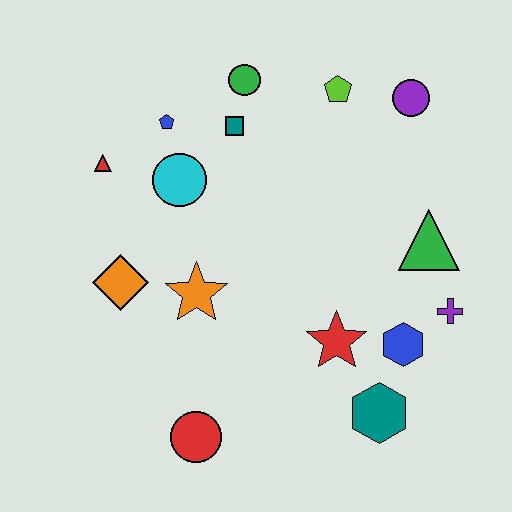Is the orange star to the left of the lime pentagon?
Yes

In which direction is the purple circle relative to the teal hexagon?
The purple circle is above the teal hexagon.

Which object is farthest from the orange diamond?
The purple circle is farthest from the orange diamond.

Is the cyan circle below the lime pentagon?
Yes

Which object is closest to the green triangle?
The purple cross is closest to the green triangle.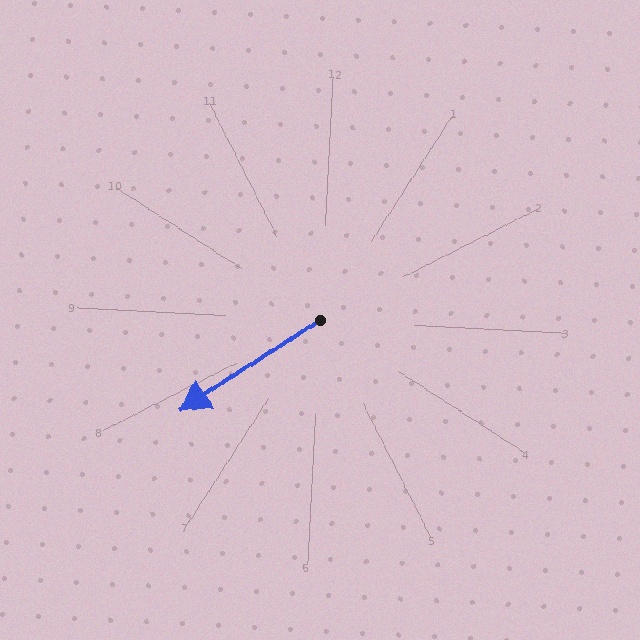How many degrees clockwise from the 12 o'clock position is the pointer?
Approximately 234 degrees.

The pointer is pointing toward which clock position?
Roughly 8 o'clock.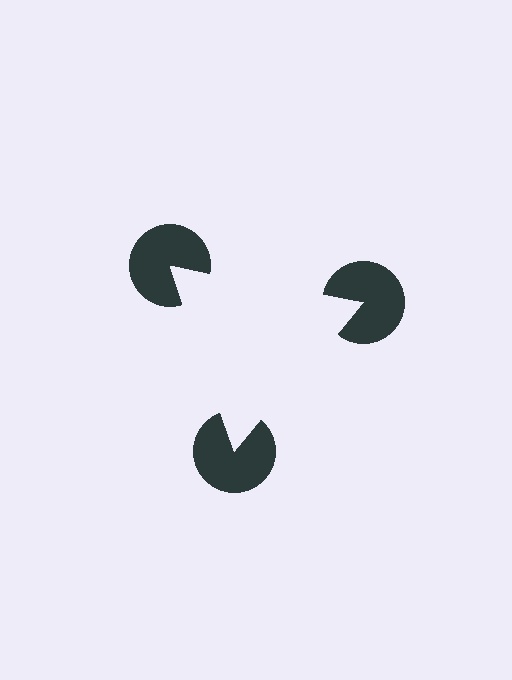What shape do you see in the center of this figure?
An illusory triangle — its edges are inferred from the aligned wedge cuts in the pac-man discs, not physically drawn.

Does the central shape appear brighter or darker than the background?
It typically appears slightly brighter than the background, even though no actual brightness change is drawn.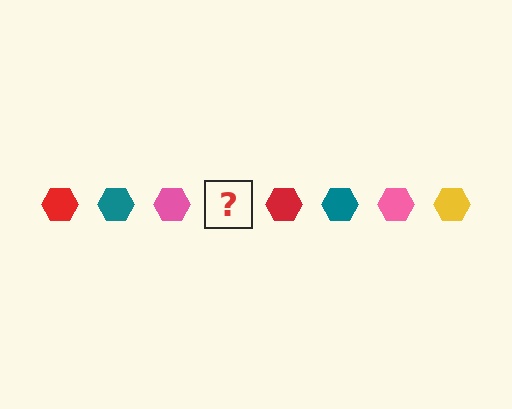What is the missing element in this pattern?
The missing element is a yellow hexagon.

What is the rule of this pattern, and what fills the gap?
The rule is that the pattern cycles through red, teal, pink, yellow hexagons. The gap should be filled with a yellow hexagon.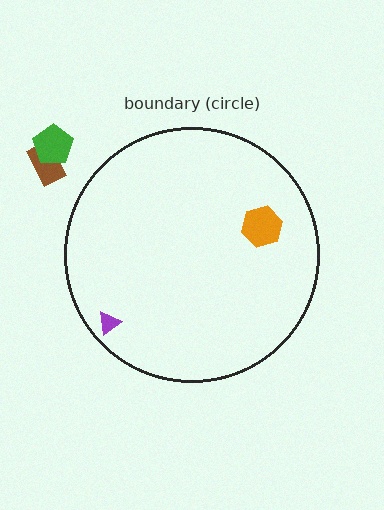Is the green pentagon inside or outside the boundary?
Outside.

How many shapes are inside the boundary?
2 inside, 2 outside.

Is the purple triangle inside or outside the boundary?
Inside.